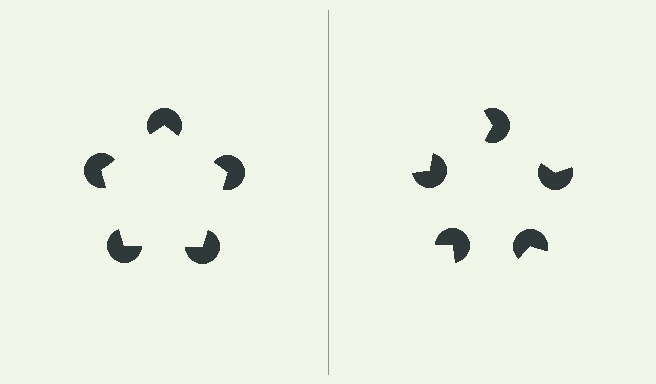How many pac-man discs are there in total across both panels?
10 — 5 on each side.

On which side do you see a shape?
An illusory pentagon appears on the left side. On the right side the wedge cuts are rotated, so no coherent shape forms.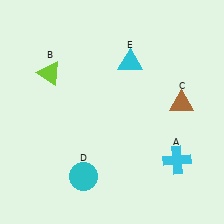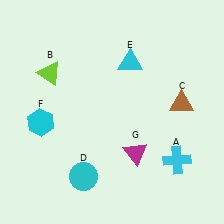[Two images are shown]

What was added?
A cyan hexagon (F), a magenta triangle (G) were added in Image 2.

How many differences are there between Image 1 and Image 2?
There are 2 differences between the two images.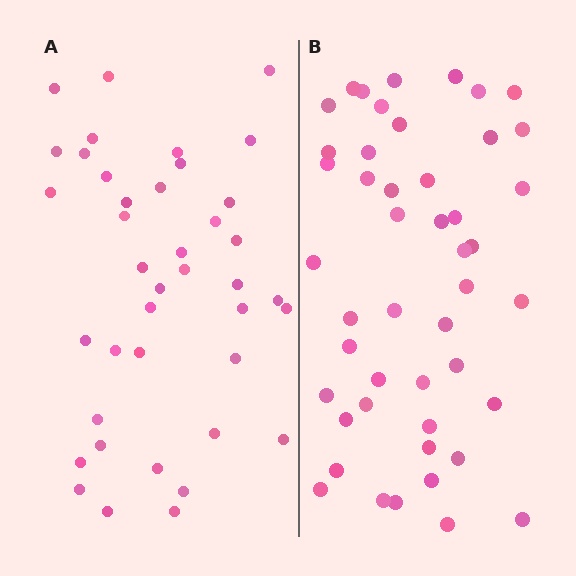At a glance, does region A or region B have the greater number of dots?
Region B (the right region) has more dots.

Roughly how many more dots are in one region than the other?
Region B has roughly 8 or so more dots than region A.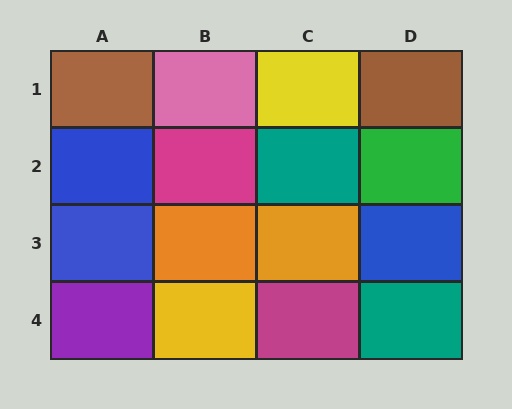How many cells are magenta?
2 cells are magenta.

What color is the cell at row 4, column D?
Teal.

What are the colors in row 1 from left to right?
Brown, pink, yellow, brown.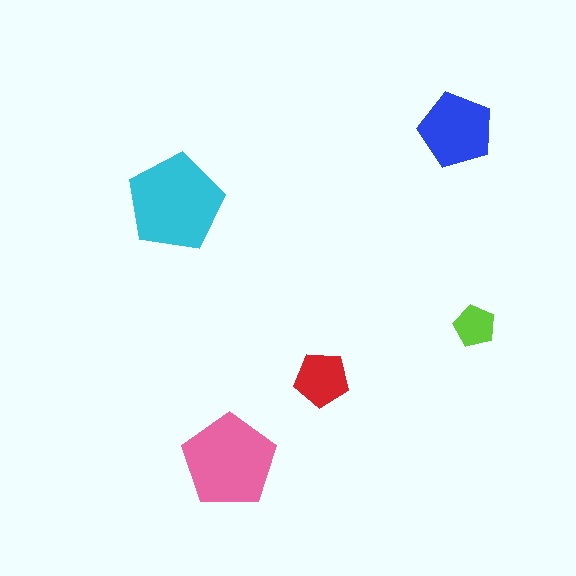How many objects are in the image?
There are 5 objects in the image.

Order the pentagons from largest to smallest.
the cyan one, the pink one, the blue one, the red one, the lime one.